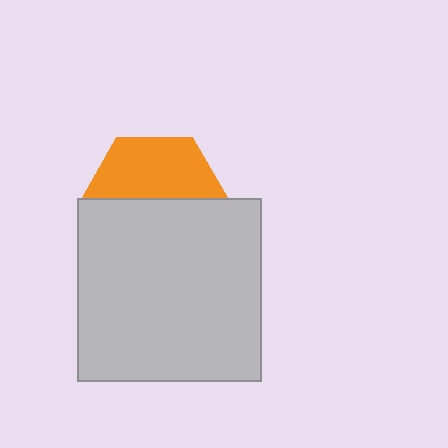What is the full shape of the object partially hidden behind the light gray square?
The partially hidden object is an orange hexagon.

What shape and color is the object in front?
The object in front is a light gray square.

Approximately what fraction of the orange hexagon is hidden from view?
Roughly 57% of the orange hexagon is hidden behind the light gray square.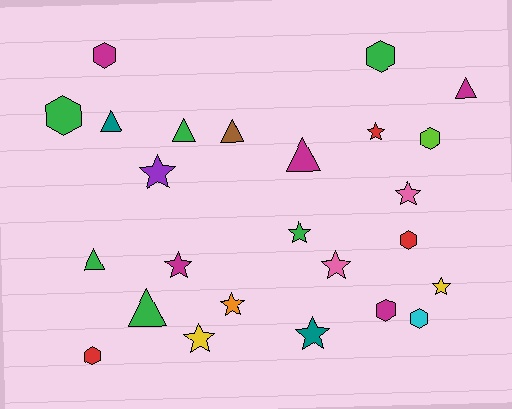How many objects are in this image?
There are 25 objects.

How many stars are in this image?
There are 10 stars.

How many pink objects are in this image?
There are 2 pink objects.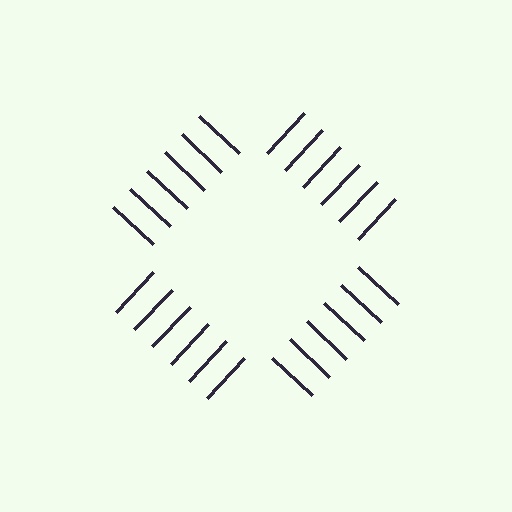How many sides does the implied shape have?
4 sides — the line-ends trace a square.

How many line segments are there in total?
24 — 6 along each of the 4 edges.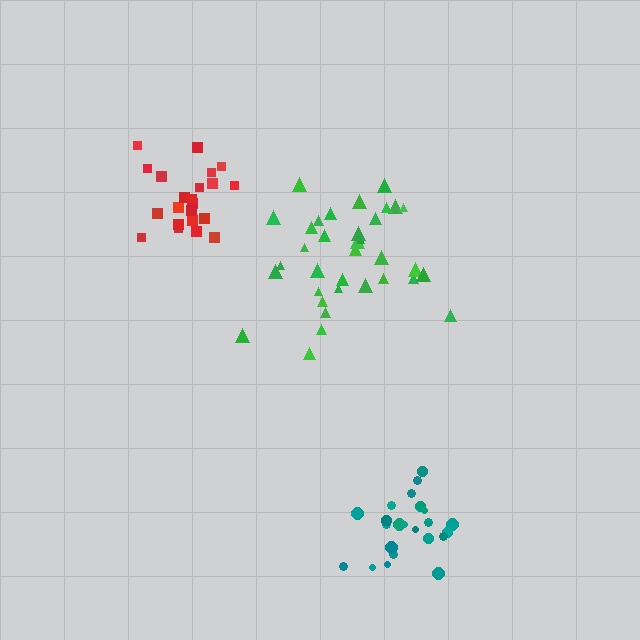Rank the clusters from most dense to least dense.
red, teal, green.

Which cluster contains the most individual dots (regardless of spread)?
Green (35).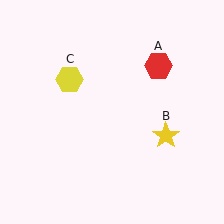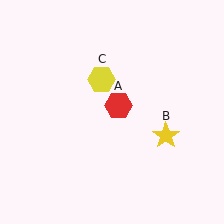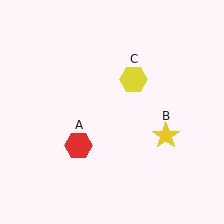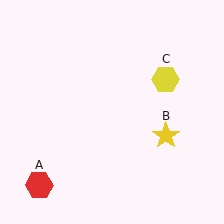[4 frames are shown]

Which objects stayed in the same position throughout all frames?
Yellow star (object B) remained stationary.